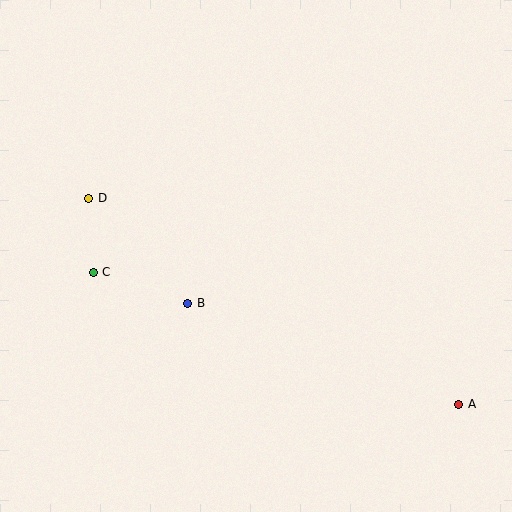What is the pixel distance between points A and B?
The distance between A and B is 289 pixels.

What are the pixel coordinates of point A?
Point A is at (459, 404).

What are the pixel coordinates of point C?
Point C is at (93, 272).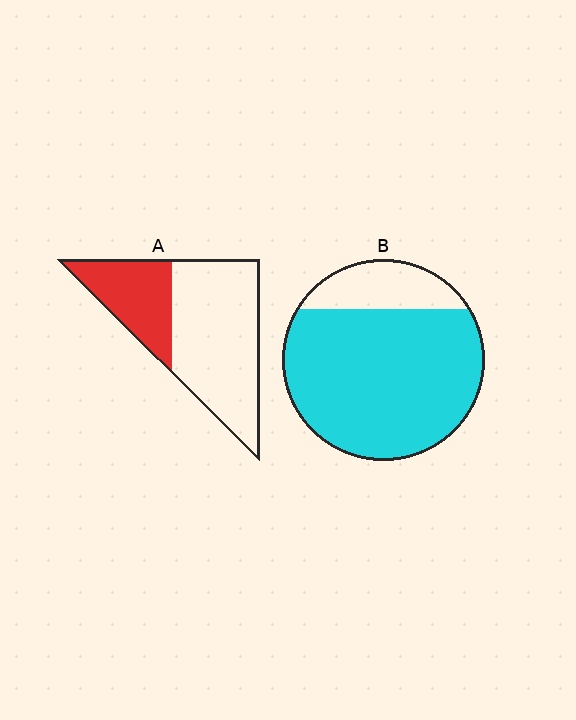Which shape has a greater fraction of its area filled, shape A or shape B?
Shape B.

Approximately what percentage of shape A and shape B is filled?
A is approximately 30% and B is approximately 80%.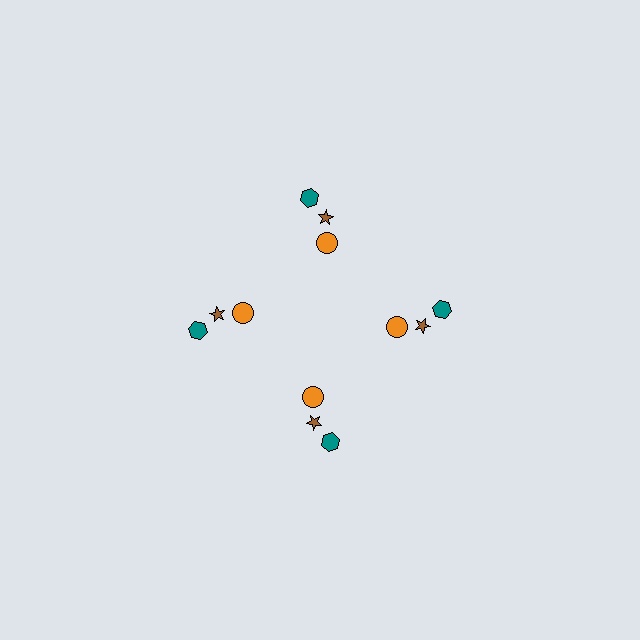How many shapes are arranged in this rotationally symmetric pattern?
There are 12 shapes, arranged in 4 groups of 3.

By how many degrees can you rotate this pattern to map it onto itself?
The pattern maps onto itself every 90 degrees of rotation.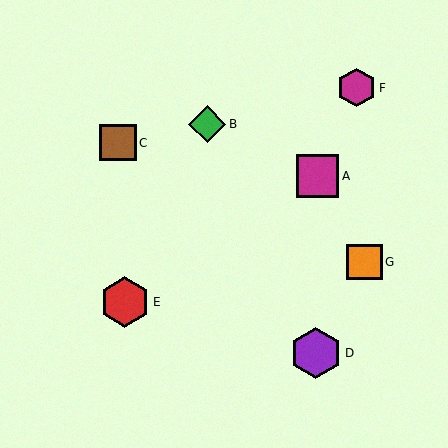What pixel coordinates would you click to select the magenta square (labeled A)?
Click at (317, 176) to select the magenta square A.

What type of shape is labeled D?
Shape D is a purple hexagon.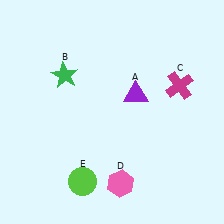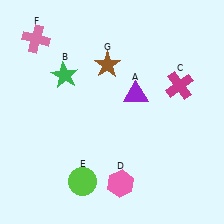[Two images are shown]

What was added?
A pink cross (F), a brown star (G) were added in Image 2.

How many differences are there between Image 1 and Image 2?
There are 2 differences between the two images.